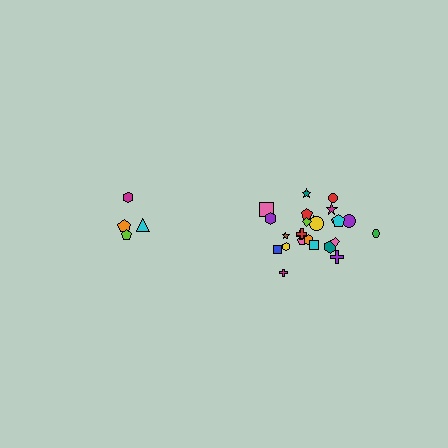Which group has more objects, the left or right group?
The right group.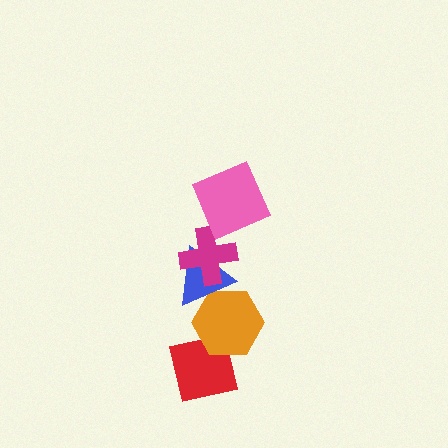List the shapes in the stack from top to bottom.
From top to bottom: the pink square, the magenta cross, the blue triangle, the orange hexagon, the red square.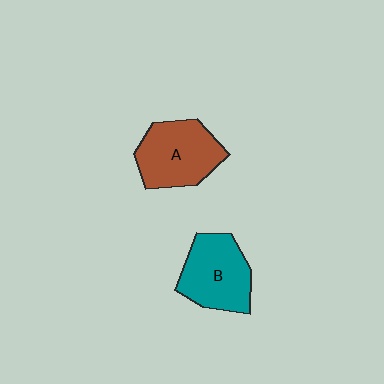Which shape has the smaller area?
Shape B (teal).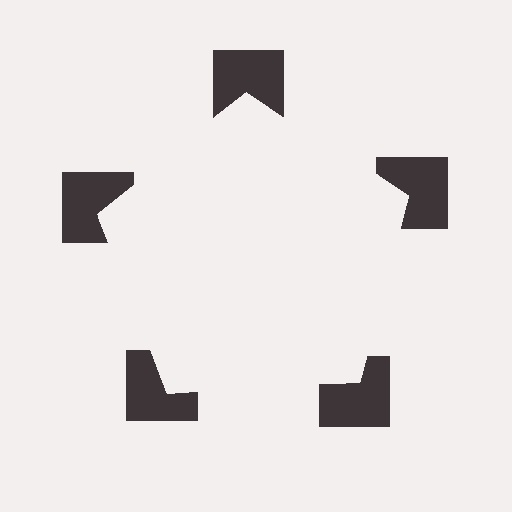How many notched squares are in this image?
There are 5 — one at each vertex of the illusory pentagon.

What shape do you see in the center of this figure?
An illusory pentagon — its edges are inferred from the aligned wedge cuts in the notched squares, not physically drawn.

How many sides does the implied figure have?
5 sides.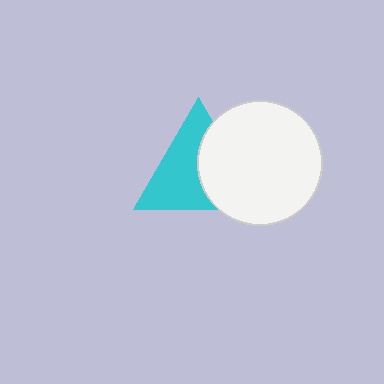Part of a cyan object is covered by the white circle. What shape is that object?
It is a triangle.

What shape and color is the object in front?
The object in front is a white circle.